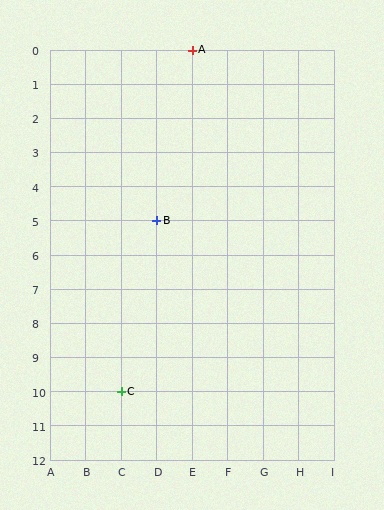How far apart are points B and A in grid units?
Points B and A are 1 column and 5 rows apart (about 5.1 grid units diagonally).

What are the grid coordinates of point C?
Point C is at grid coordinates (C, 10).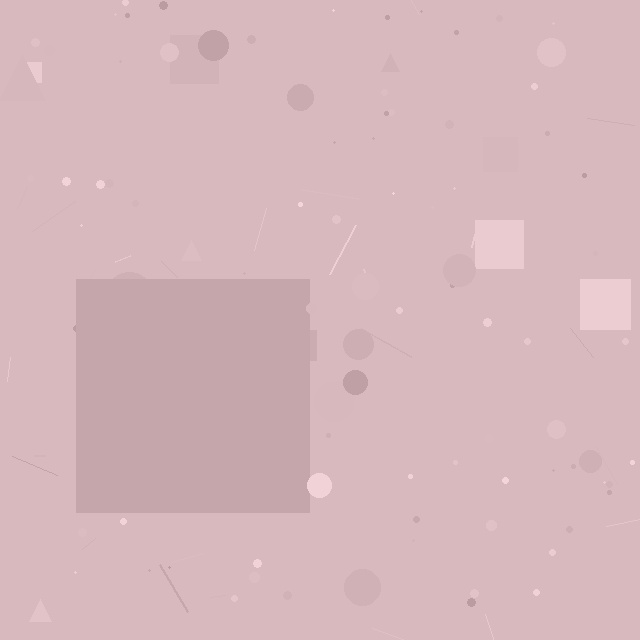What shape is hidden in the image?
A square is hidden in the image.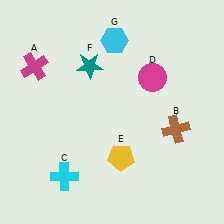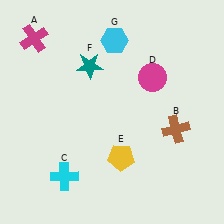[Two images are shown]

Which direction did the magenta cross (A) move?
The magenta cross (A) moved up.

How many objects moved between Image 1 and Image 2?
1 object moved between the two images.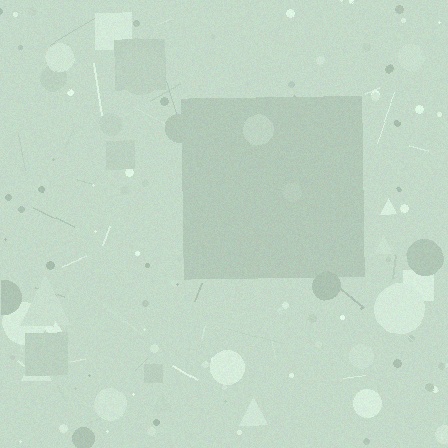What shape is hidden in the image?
A square is hidden in the image.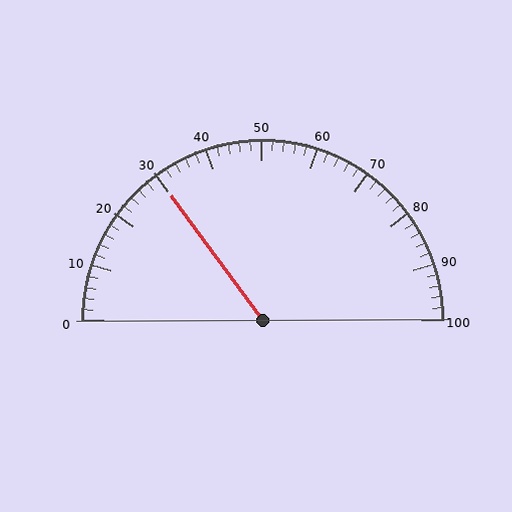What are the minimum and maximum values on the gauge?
The gauge ranges from 0 to 100.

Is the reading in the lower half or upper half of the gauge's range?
The reading is in the lower half of the range (0 to 100).